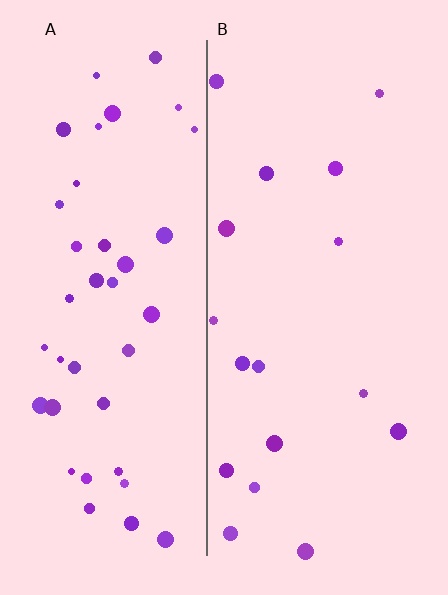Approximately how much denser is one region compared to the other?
Approximately 2.4× — region A over region B.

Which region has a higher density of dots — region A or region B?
A (the left).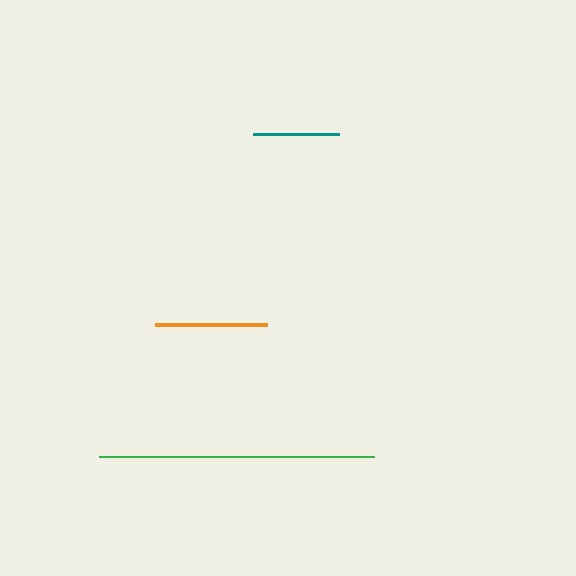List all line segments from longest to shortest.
From longest to shortest: green, orange, teal.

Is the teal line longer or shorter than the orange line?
The orange line is longer than the teal line.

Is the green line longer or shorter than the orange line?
The green line is longer than the orange line.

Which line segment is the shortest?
The teal line is the shortest at approximately 86 pixels.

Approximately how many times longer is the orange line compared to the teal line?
The orange line is approximately 1.3 times the length of the teal line.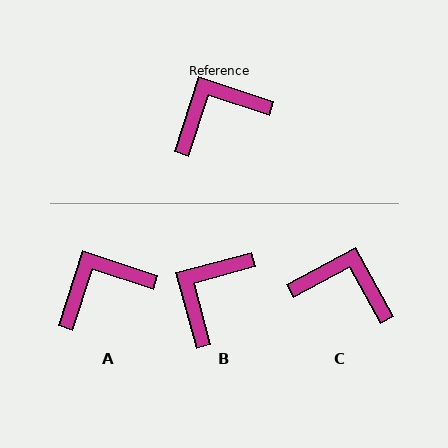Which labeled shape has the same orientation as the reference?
A.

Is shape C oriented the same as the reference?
No, it is off by about 43 degrees.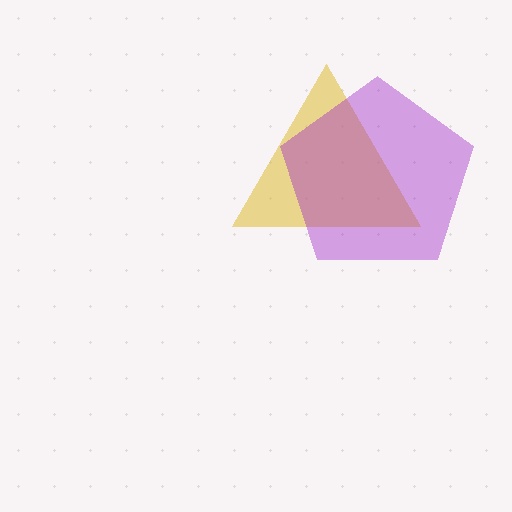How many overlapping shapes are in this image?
There are 2 overlapping shapes in the image.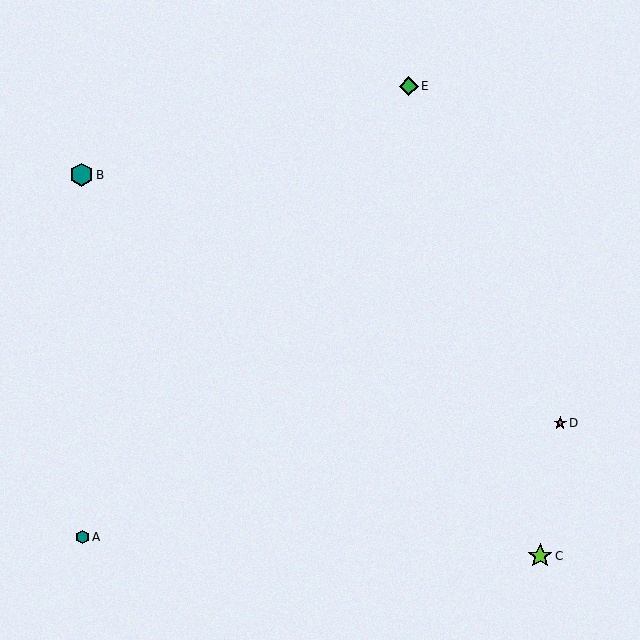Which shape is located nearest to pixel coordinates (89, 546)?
The teal hexagon (labeled A) at (83, 537) is nearest to that location.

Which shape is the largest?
The lime star (labeled C) is the largest.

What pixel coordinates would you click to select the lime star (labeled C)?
Click at (540, 556) to select the lime star C.